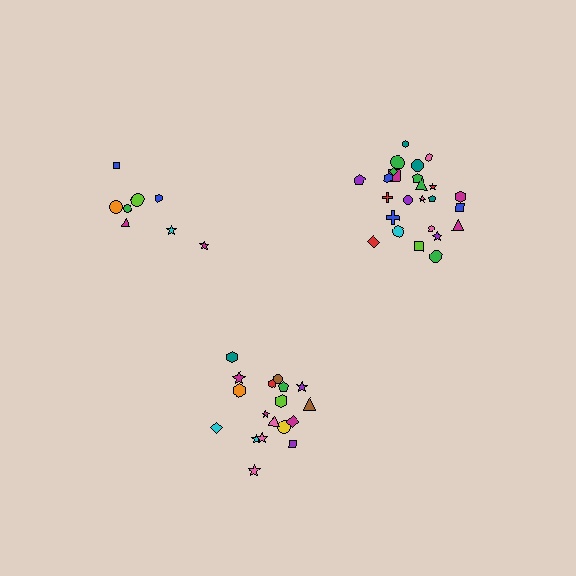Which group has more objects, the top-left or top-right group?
The top-right group.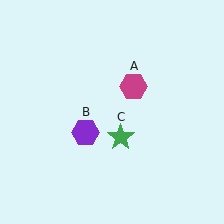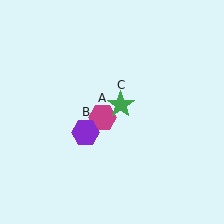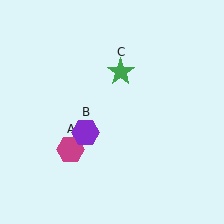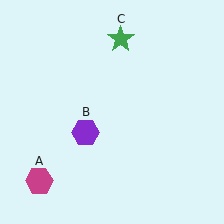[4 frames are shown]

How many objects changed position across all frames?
2 objects changed position: magenta hexagon (object A), green star (object C).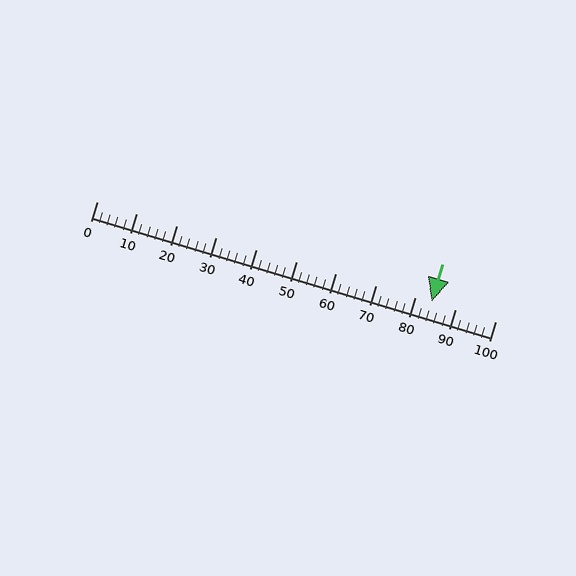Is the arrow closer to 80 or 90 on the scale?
The arrow is closer to 80.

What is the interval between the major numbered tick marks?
The major tick marks are spaced 10 units apart.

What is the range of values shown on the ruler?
The ruler shows values from 0 to 100.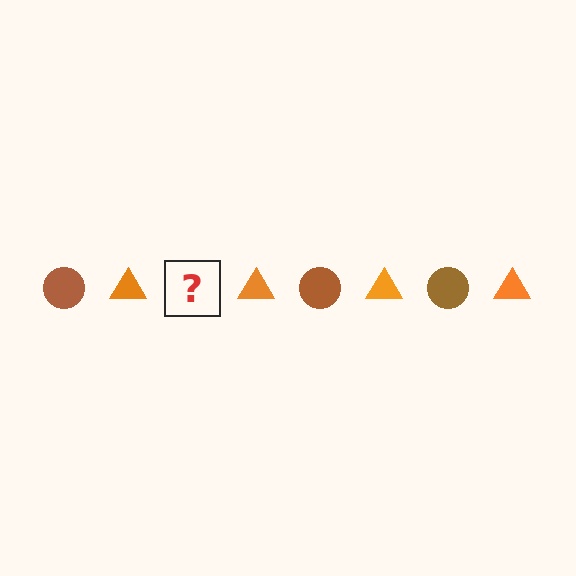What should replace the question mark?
The question mark should be replaced with a brown circle.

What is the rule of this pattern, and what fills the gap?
The rule is that the pattern alternates between brown circle and orange triangle. The gap should be filled with a brown circle.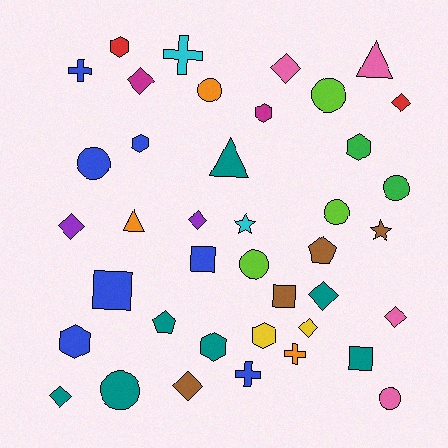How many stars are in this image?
There are 2 stars.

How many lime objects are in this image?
There are 3 lime objects.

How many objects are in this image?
There are 40 objects.